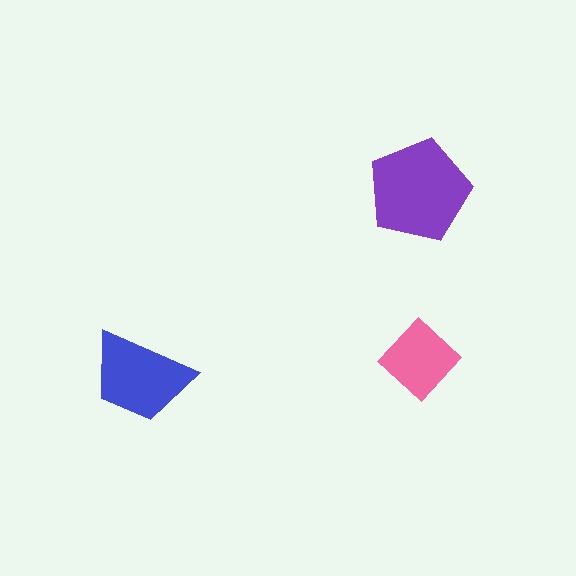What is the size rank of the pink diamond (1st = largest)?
3rd.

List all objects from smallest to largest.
The pink diamond, the blue trapezoid, the purple pentagon.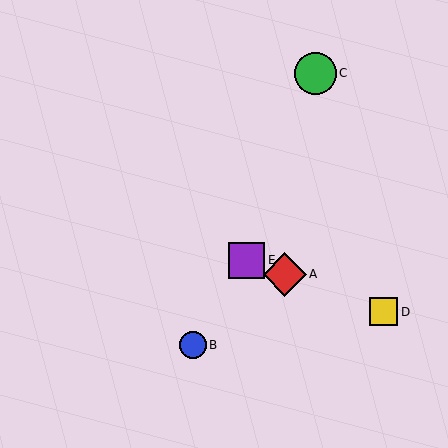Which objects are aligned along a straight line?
Objects A, D, E are aligned along a straight line.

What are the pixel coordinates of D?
Object D is at (384, 312).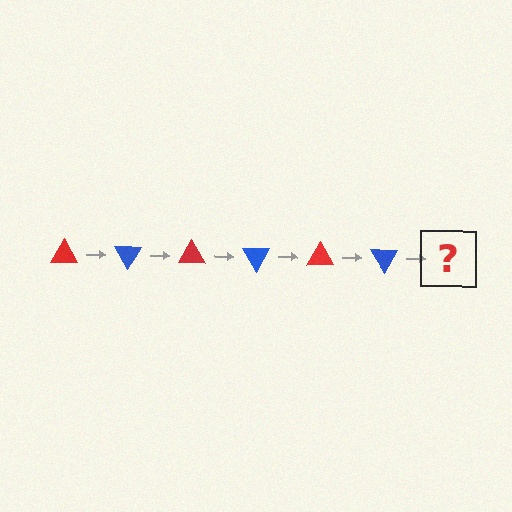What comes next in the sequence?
The next element should be a red triangle, rotated 360 degrees from the start.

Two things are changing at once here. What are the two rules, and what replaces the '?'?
The two rules are that it rotates 60 degrees each step and the color cycles through red and blue. The '?' should be a red triangle, rotated 360 degrees from the start.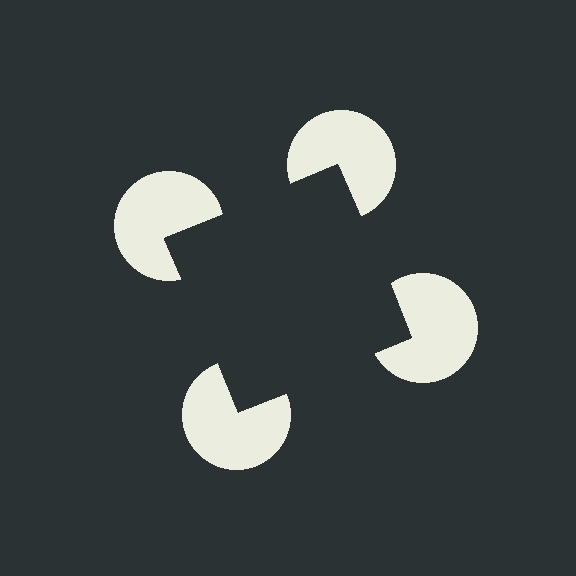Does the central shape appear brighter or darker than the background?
It typically appears slightly darker than the background, even though no actual brightness change is drawn.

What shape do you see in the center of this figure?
An illusory square — its edges are inferred from the aligned wedge cuts in the pac-man discs, not physically drawn.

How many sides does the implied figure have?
4 sides.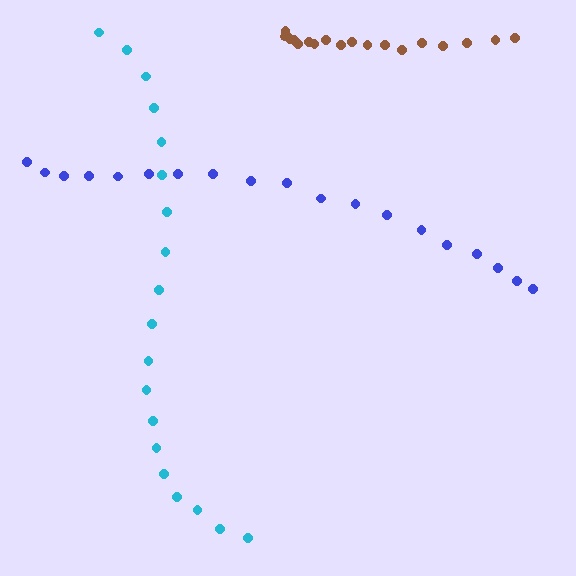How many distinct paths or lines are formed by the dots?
There are 3 distinct paths.